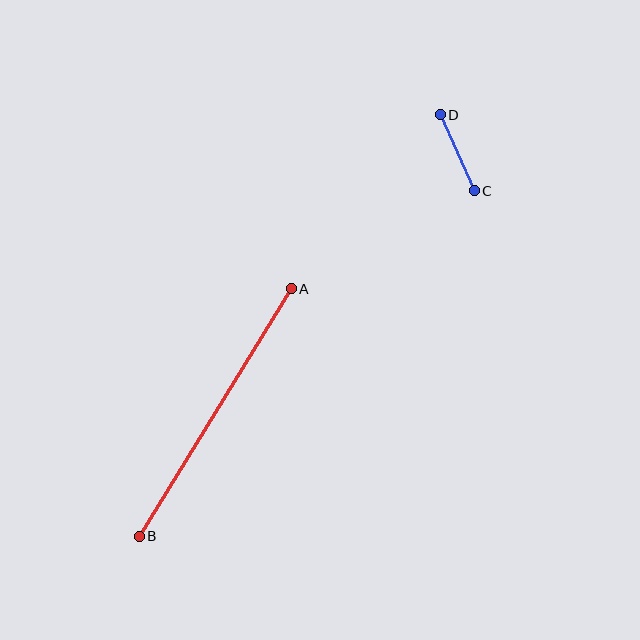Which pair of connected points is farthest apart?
Points A and B are farthest apart.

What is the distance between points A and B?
The distance is approximately 290 pixels.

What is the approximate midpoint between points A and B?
The midpoint is at approximately (215, 412) pixels.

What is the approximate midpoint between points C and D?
The midpoint is at approximately (457, 153) pixels.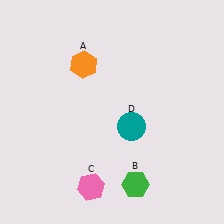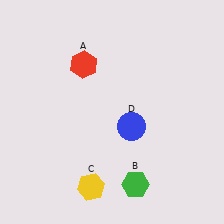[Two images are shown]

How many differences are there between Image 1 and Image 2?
There are 3 differences between the two images.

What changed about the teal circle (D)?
In Image 1, D is teal. In Image 2, it changed to blue.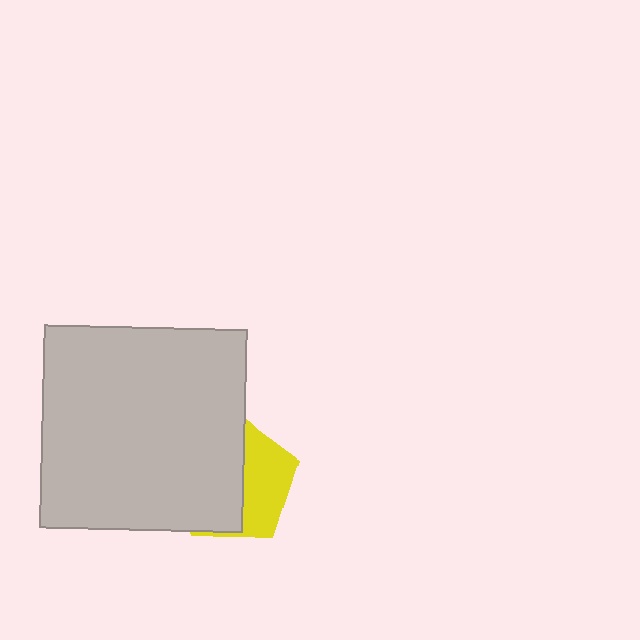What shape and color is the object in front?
The object in front is a light gray square.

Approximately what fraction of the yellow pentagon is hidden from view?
Roughly 59% of the yellow pentagon is hidden behind the light gray square.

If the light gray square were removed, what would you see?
You would see the complete yellow pentagon.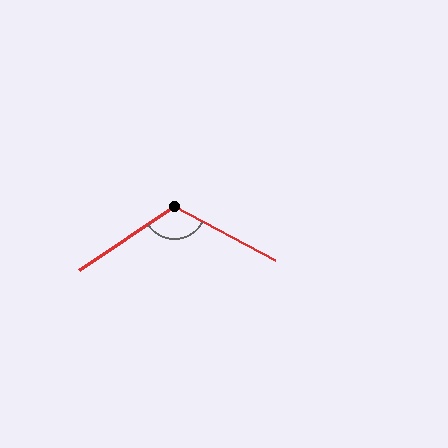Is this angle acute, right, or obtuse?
It is obtuse.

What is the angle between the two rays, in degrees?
Approximately 118 degrees.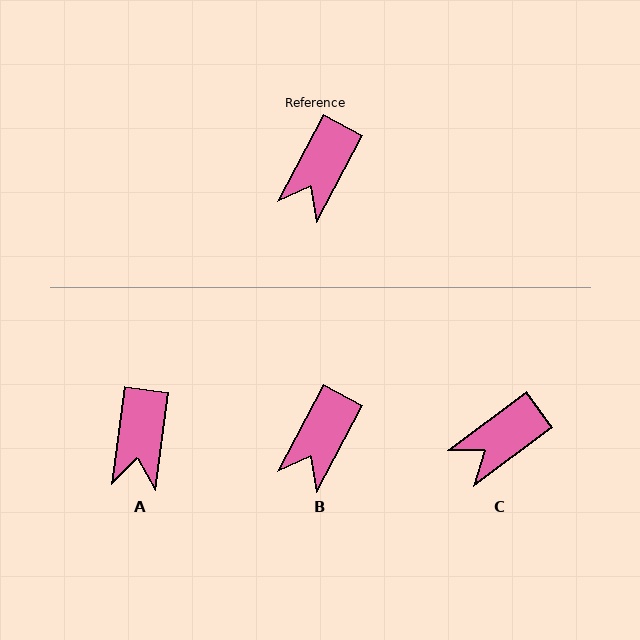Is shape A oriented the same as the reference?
No, it is off by about 20 degrees.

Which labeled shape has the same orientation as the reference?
B.